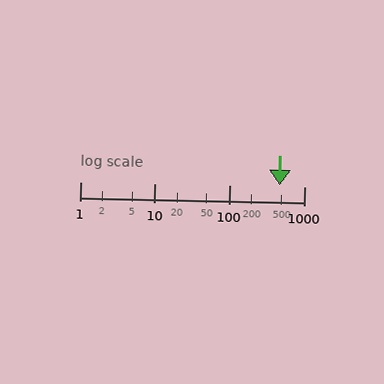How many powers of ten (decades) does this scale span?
The scale spans 3 decades, from 1 to 1000.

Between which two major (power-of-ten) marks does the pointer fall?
The pointer is between 100 and 1000.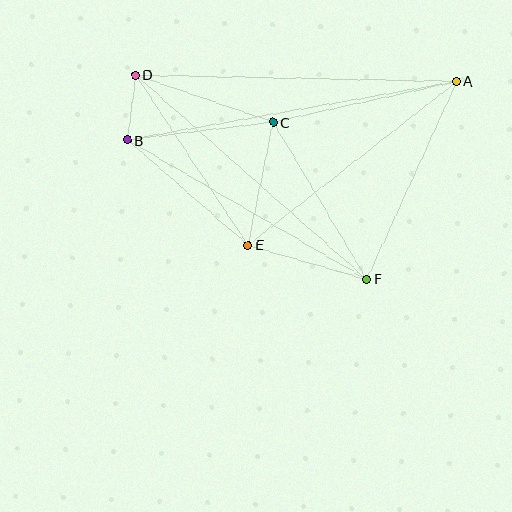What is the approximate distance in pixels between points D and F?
The distance between D and F is approximately 309 pixels.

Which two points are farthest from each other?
Points A and B are farthest from each other.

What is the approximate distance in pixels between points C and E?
The distance between C and E is approximately 125 pixels.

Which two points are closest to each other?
Points B and D are closest to each other.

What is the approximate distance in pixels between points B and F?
The distance between B and F is approximately 277 pixels.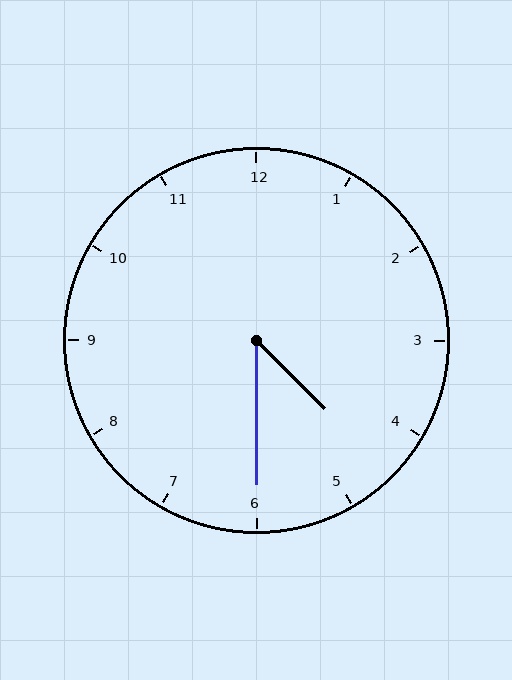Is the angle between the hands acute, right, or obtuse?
It is acute.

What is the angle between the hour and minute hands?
Approximately 45 degrees.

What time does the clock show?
4:30.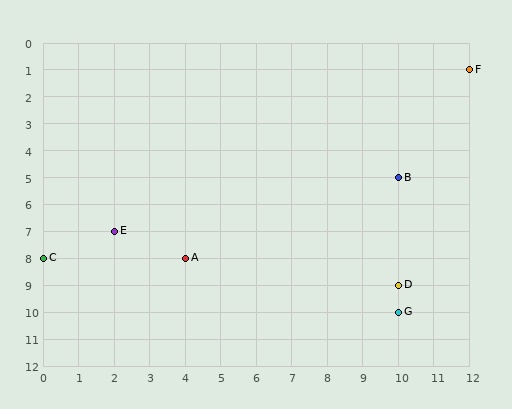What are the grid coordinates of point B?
Point B is at grid coordinates (10, 5).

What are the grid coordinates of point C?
Point C is at grid coordinates (0, 8).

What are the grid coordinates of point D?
Point D is at grid coordinates (10, 9).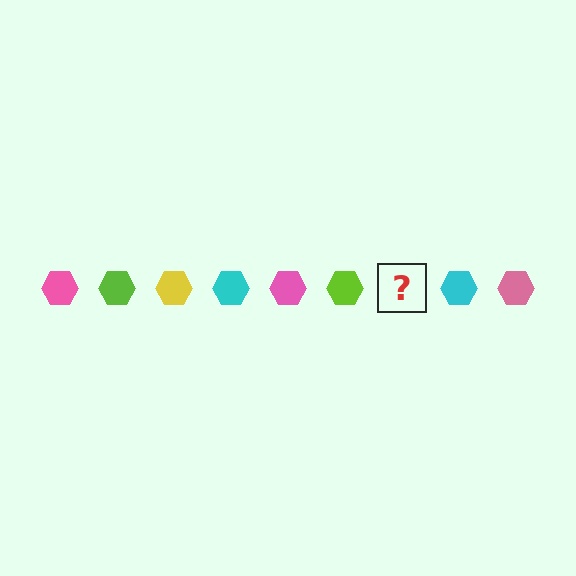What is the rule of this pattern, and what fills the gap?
The rule is that the pattern cycles through pink, lime, yellow, cyan hexagons. The gap should be filled with a yellow hexagon.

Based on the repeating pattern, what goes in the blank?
The blank should be a yellow hexagon.